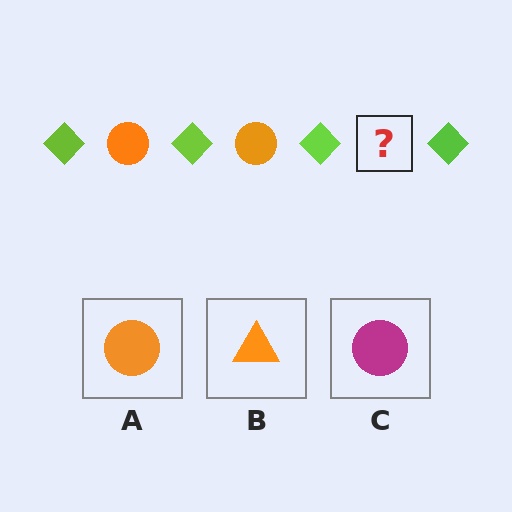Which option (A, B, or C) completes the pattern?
A.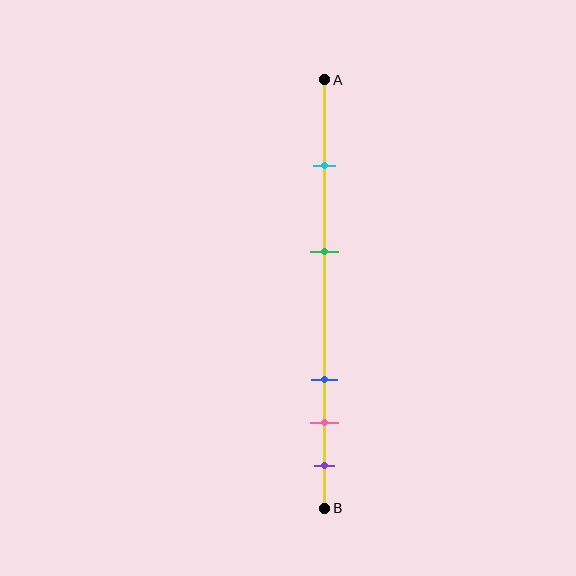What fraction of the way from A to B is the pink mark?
The pink mark is approximately 80% (0.8) of the way from A to B.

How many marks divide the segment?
There are 5 marks dividing the segment.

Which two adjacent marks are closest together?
The pink and purple marks are the closest adjacent pair.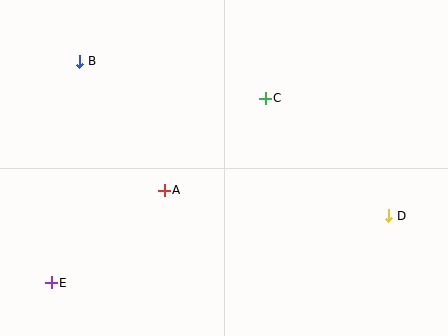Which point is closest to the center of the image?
Point A at (164, 190) is closest to the center.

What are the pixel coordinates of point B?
Point B is at (80, 61).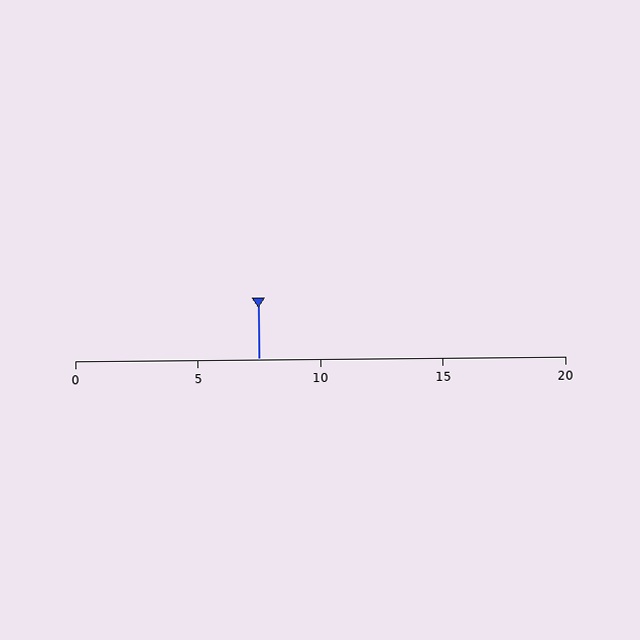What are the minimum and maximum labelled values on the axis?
The axis runs from 0 to 20.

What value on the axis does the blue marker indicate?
The marker indicates approximately 7.5.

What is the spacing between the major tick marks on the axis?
The major ticks are spaced 5 apart.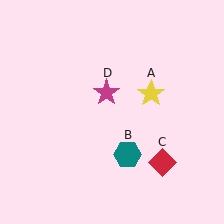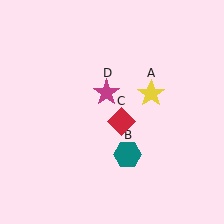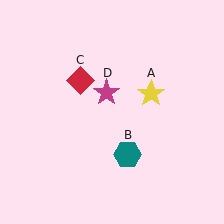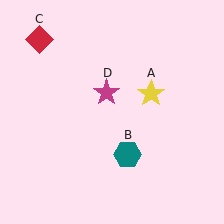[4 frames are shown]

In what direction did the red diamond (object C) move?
The red diamond (object C) moved up and to the left.